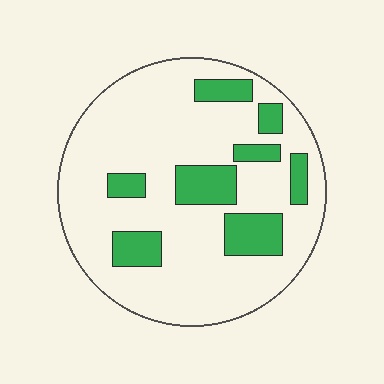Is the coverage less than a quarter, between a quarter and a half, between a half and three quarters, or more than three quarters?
Less than a quarter.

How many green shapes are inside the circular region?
8.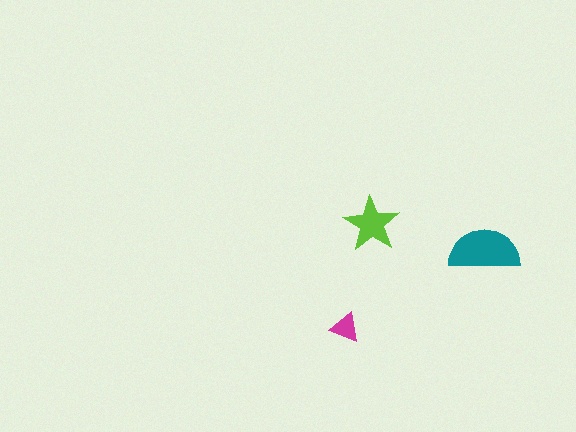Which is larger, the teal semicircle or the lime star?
The teal semicircle.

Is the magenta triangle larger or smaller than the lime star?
Smaller.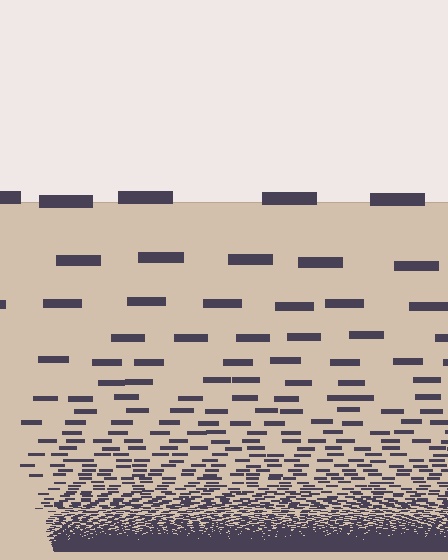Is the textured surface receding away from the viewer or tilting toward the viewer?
The surface appears to tilt toward the viewer. Texture elements get larger and sparser toward the top.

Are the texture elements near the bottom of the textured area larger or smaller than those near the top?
Smaller. The gradient is inverted — elements near the bottom are smaller and denser.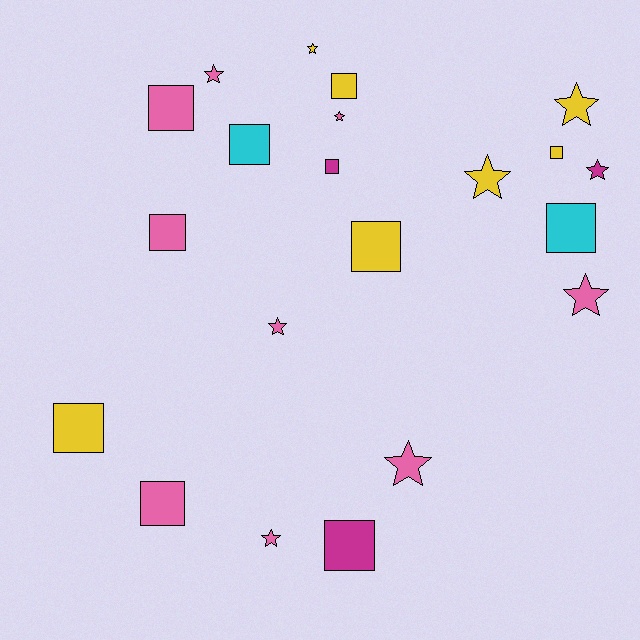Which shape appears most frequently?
Square, with 11 objects.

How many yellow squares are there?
There are 4 yellow squares.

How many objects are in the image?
There are 21 objects.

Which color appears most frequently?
Pink, with 9 objects.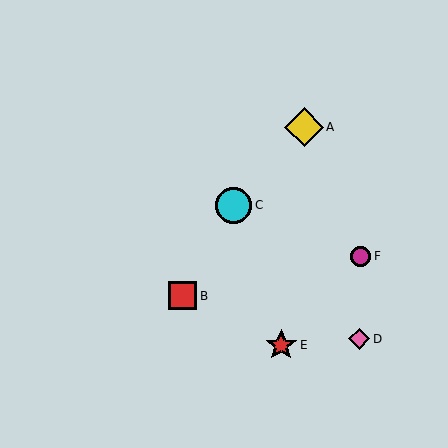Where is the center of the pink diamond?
The center of the pink diamond is at (359, 339).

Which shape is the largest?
The yellow diamond (labeled A) is the largest.